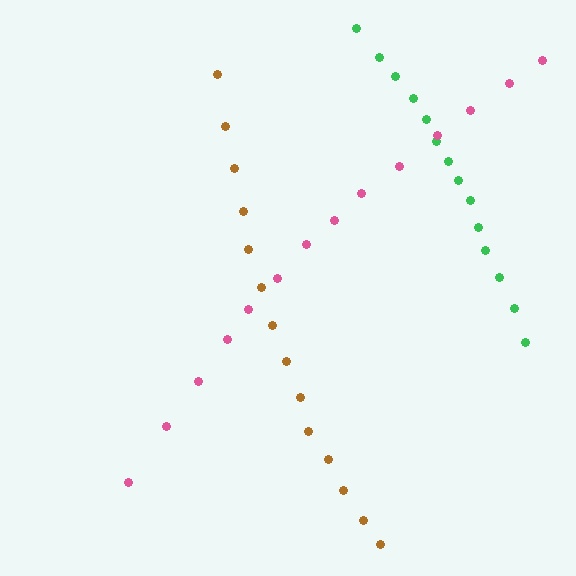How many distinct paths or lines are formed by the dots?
There are 3 distinct paths.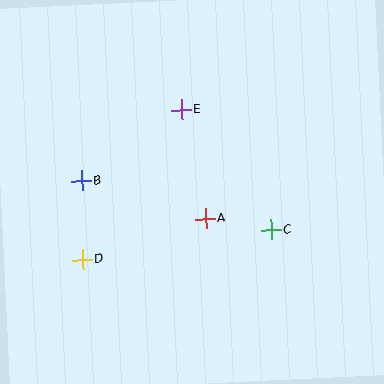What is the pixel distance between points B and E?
The distance between B and E is 123 pixels.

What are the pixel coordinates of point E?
Point E is at (181, 109).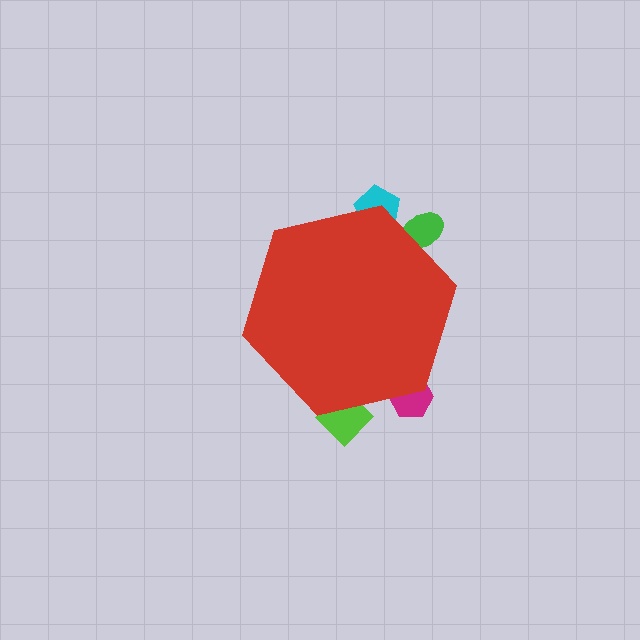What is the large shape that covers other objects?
A red hexagon.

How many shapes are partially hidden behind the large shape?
4 shapes are partially hidden.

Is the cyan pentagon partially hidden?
Yes, the cyan pentagon is partially hidden behind the red hexagon.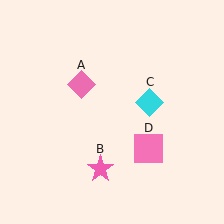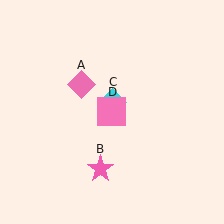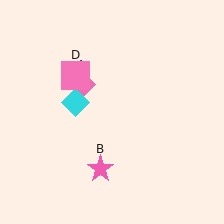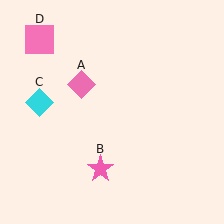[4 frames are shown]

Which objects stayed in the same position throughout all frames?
Pink diamond (object A) and pink star (object B) remained stationary.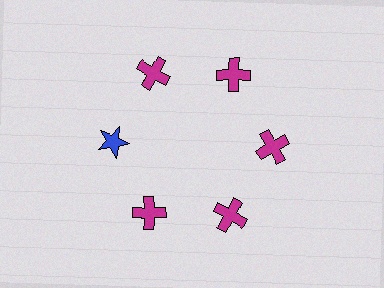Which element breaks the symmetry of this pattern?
The blue star at roughly the 9 o'clock position breaks the symmetry. All other shapes are magenta crosses.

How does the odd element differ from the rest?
It differs in both color (blue instead of magenta) and shape (star instead of cross).